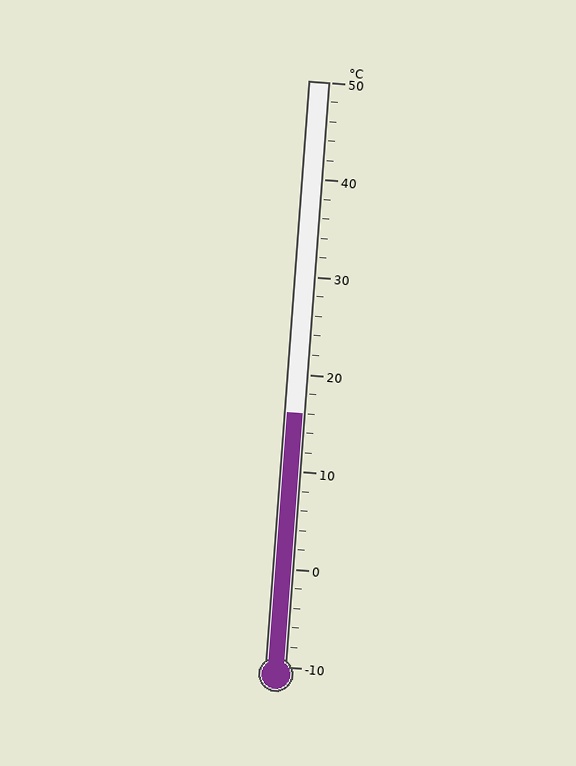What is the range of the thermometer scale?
The thermometer scale ranges from -10°C to 50°C.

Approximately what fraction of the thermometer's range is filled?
The thermometer is filled to approximately 45% of its range.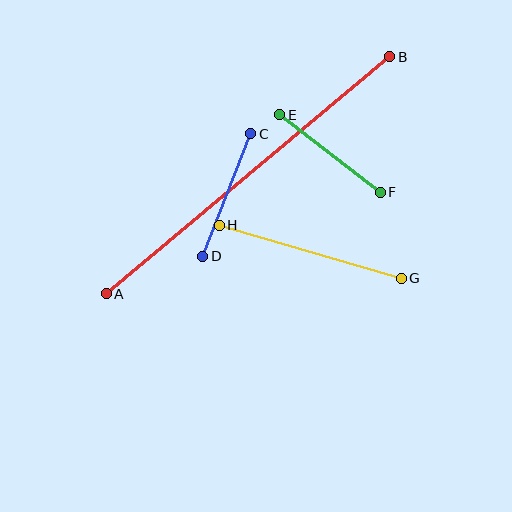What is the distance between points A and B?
The distance is approximately 369 pixels.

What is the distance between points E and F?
The distance is approximately 127 pixels.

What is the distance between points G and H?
The distance is approximately 190 pixels.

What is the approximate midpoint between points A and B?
The midpoint is at approximately (248, 175) pixels.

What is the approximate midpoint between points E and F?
The midpoint is at approximately (330, 154) pixels.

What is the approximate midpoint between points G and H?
The midpoint is at approximately (310, 252) pixels.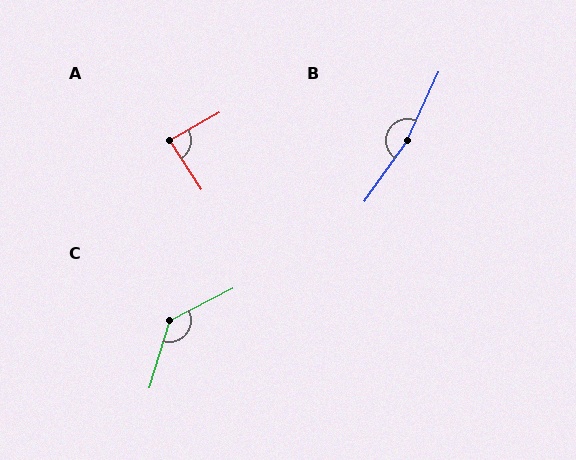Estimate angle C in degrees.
Approximately 134 degrees.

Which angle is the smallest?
A, at approximately 87 degrees.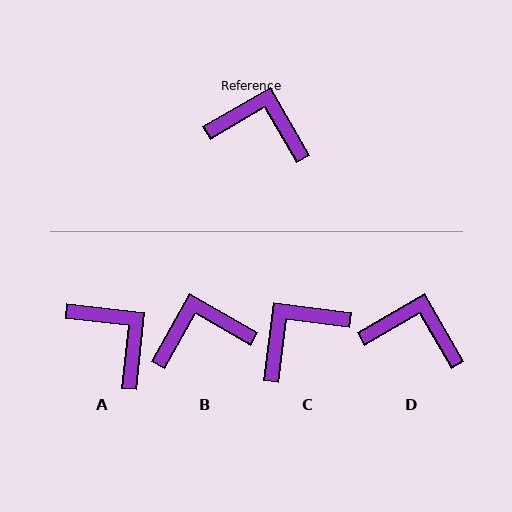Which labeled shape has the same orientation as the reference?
D.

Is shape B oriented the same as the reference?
No, it is off by about 30 degrees.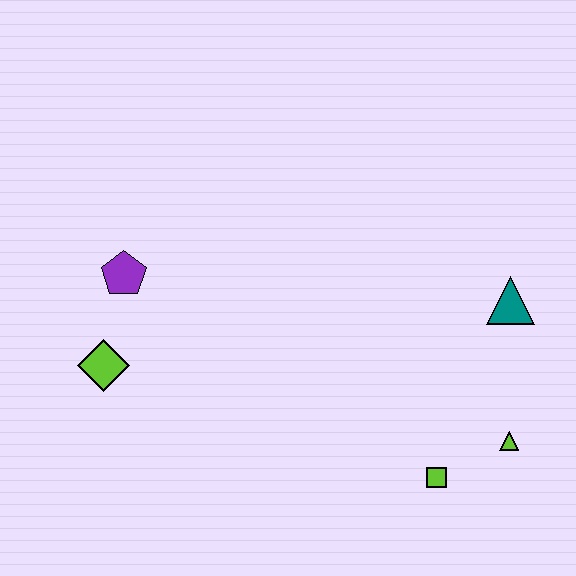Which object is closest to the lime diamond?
The purple pentagon is closest to the lime diamond.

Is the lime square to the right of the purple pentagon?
Yes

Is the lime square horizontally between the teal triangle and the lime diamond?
Yes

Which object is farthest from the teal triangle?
The lime diamond is farthest from the teal triangle.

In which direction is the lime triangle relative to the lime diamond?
The lime triangle is to the right of the lime diamond.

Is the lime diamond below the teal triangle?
Yes